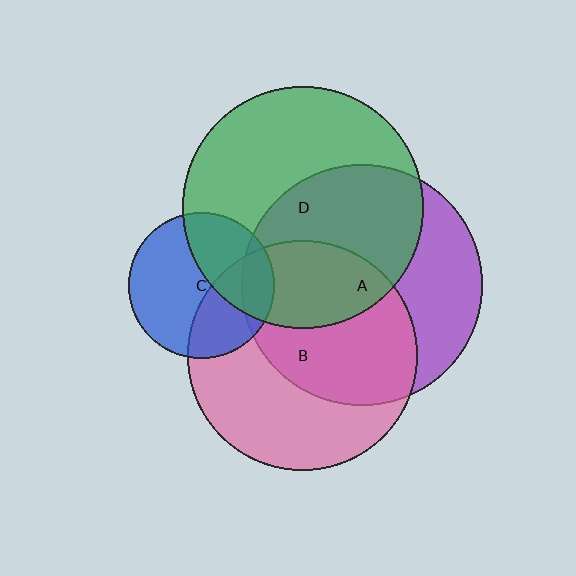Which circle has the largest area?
Circle D (green).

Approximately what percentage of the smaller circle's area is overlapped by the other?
Approximately 40%.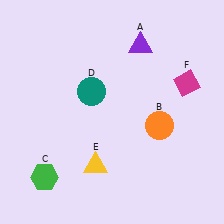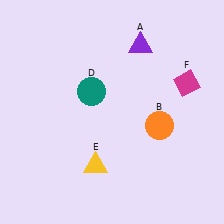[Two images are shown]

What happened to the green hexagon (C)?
The green hexagon (C) was removed in Image 2. It was in the bottom-left area of Image 1.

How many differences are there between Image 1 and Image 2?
There is 1 difference between the two images.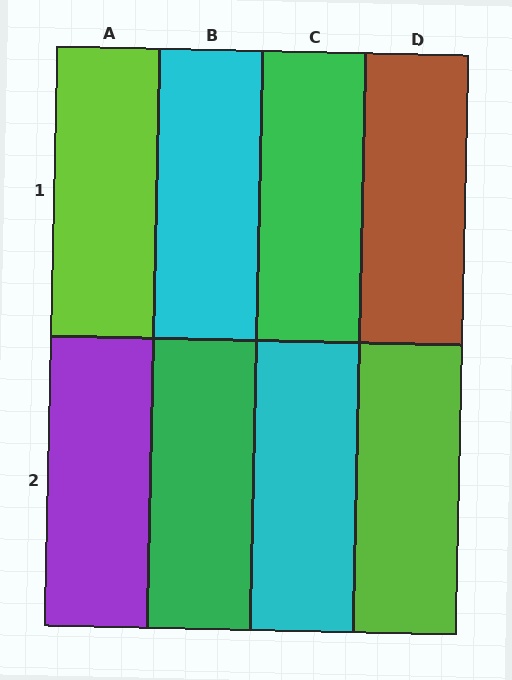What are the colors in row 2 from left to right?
Purple, green, cyan, lime.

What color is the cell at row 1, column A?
Lime.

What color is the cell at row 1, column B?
Cyan.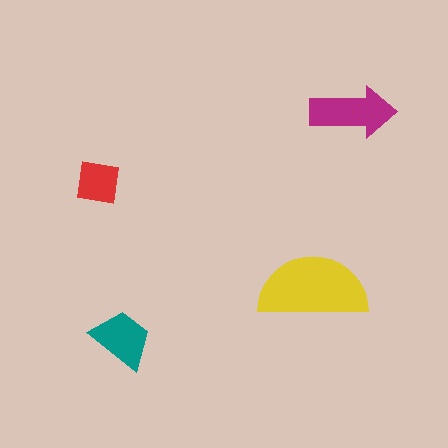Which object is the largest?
The yellow semicircle.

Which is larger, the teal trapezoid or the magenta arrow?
The magenta arrow.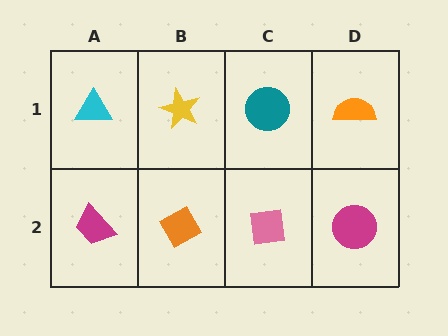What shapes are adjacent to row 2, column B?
A yellow star (row 1, column B), a magenta trapezoid (row 2, column A), a pink square (row 2, column C).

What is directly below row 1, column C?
A pink square.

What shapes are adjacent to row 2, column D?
An orange semicircle (row 1, column D), a pink square (row 2, column C).